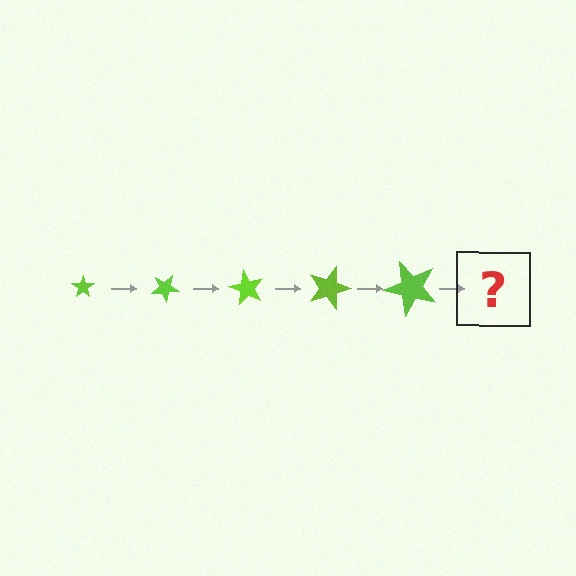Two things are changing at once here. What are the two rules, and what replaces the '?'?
The two rules are that the star grows larger each step and it rotates 30 degrees each step. The '?' should be a star, larger than the previous one and rotated 150 degrees from the start.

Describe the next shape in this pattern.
It should be a star, larger than the previous one and rotated 150 degrees from the start.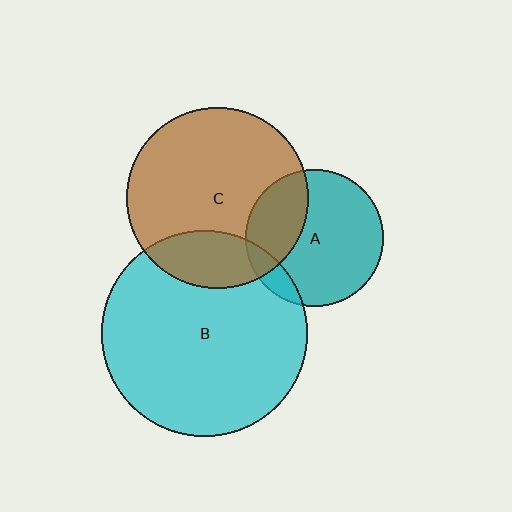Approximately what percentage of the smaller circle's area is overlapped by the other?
Approximately 10%.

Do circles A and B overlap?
Yes.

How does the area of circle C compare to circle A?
Approximately 1.8 times.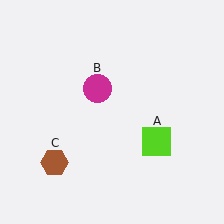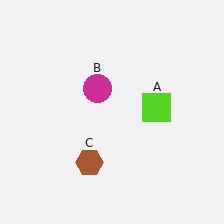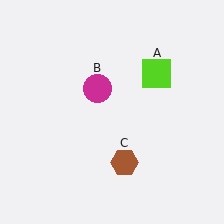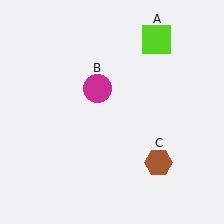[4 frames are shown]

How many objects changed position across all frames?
2 objects changed position: lime square (object A), brown hexagon (object C).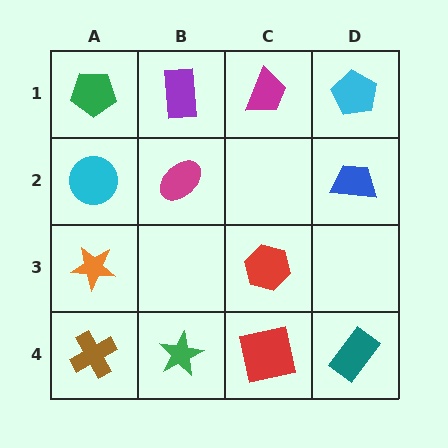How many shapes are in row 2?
3 shapes.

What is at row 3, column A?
An orange star.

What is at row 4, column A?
A brown cross.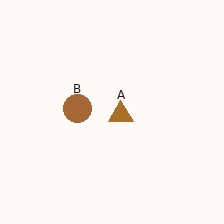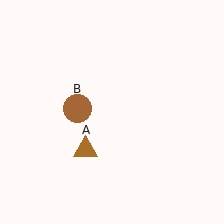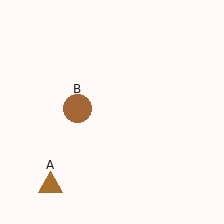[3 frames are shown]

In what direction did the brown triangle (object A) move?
The brown triangle (object A) moved down and to the left.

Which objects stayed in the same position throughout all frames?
Brown circle (object B) remained stationary.